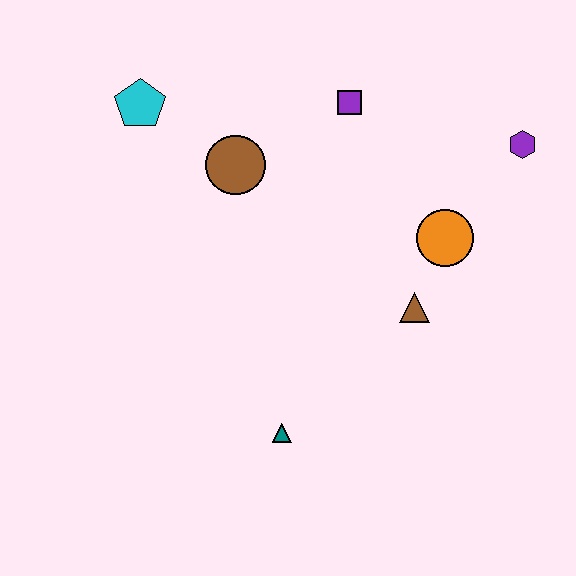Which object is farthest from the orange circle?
The cyan pentagon is farthest from the orange circle.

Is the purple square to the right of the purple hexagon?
No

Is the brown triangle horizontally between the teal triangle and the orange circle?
Yes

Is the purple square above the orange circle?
Yes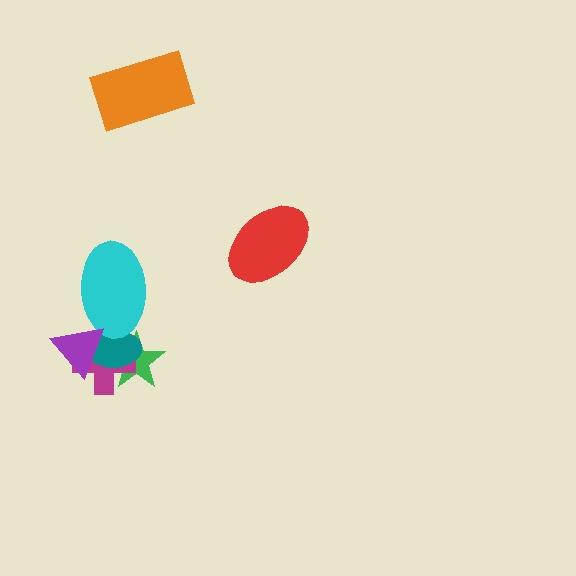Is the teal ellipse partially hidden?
Yes, it is partially covered by another shape.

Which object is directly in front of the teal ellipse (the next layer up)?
The cyan ellipse is directly in front of the teal ellipse.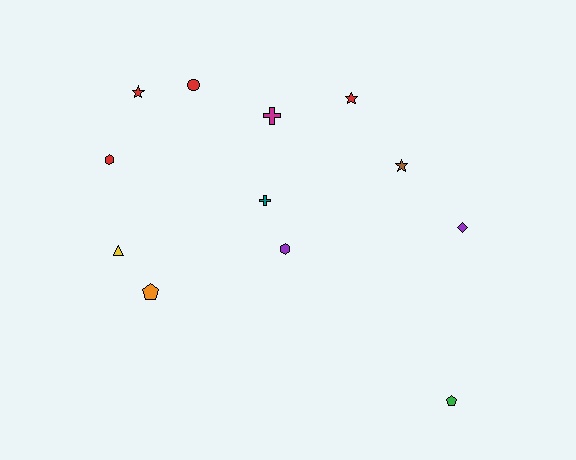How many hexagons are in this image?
There are 2 hexagons.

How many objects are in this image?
There are 12 objects.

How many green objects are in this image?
There is 1 green object.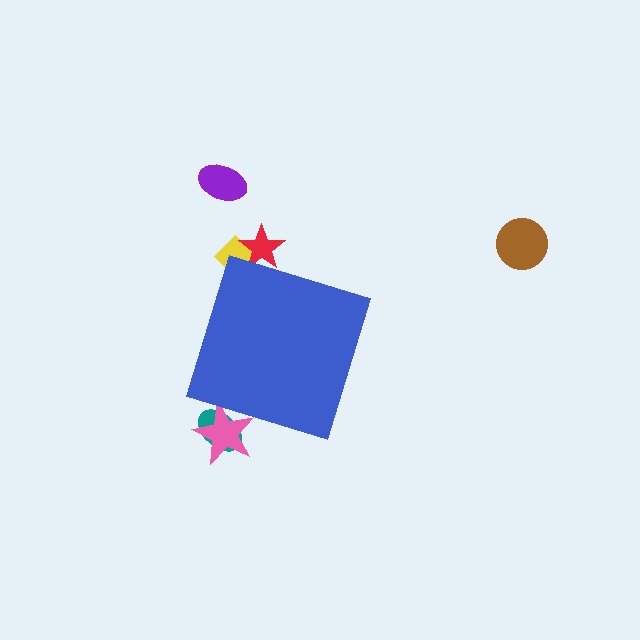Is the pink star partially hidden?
Yes, the pink star is partially hidden behind the blue diamond.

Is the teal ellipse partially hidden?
Yes, the teal ellipse is partially hidden behind the blue diamond.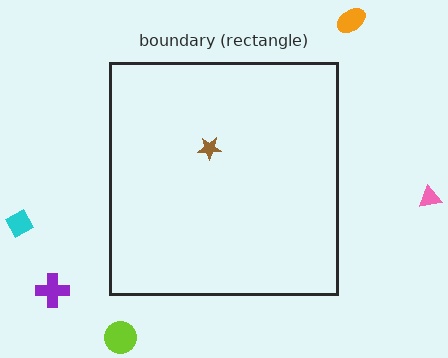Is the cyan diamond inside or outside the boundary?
Outside.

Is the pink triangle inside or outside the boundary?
Outside.